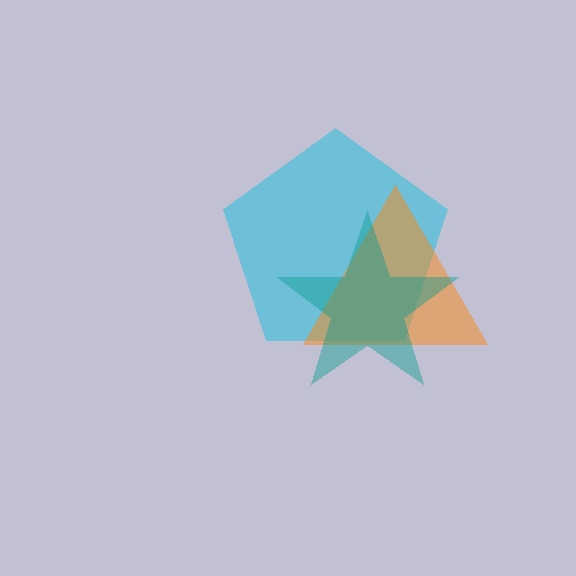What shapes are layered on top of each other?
The layered shapes are: a cyan pentagon, an orange triangle, a teal star.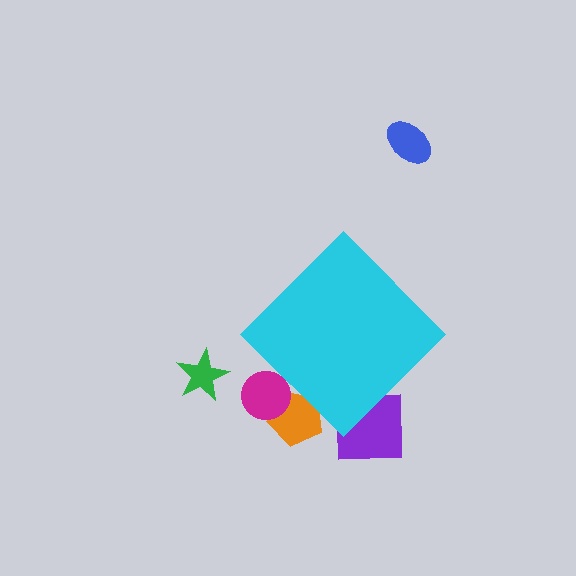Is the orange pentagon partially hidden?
Yes, the orange pentagon is partially hidden behind the cyan diamond.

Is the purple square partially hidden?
Yes, the purple square is partially hidden behind the cyan diamond.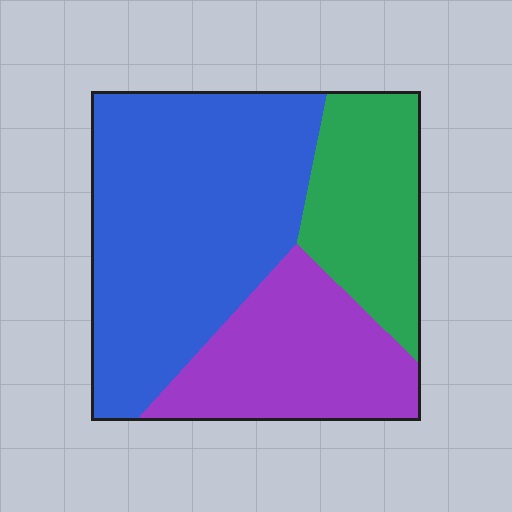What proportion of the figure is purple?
Purple covers 26% of the figure.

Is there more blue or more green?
Blue.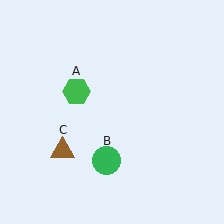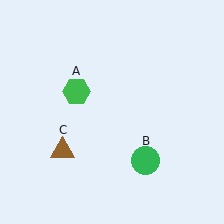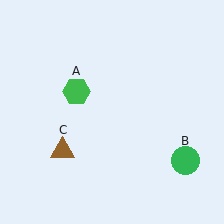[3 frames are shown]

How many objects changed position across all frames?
1 object changed position: green circle (object B).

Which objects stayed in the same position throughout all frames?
Green hexagon (object A) and brown triangle (object C) remained stationary.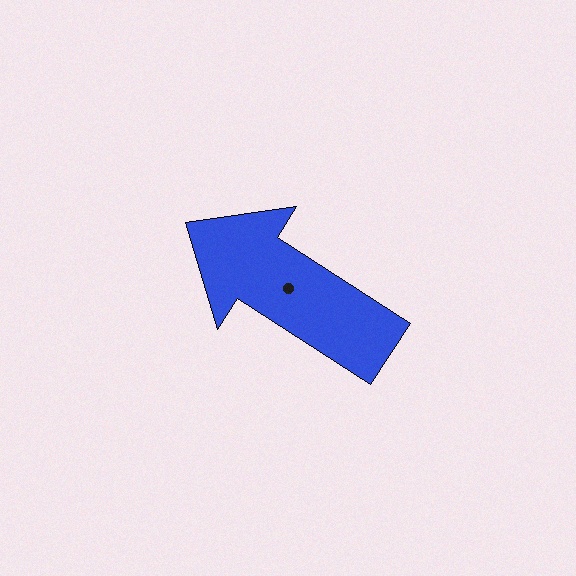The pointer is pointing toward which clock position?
Roughly 10 o'clock.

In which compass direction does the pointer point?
Northwest.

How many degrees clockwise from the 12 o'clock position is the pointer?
Approximately 303 degrees.